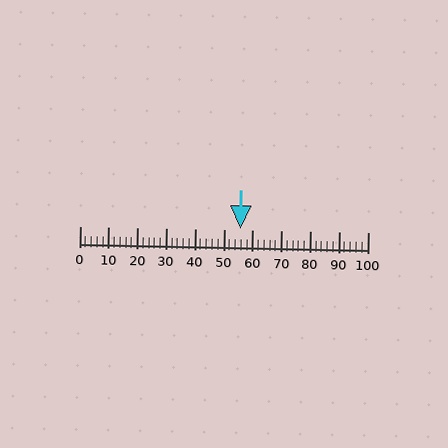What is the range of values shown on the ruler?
The ruler shows values from 0 to 100.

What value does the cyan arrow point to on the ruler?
The cyan arrow points to approximately 56.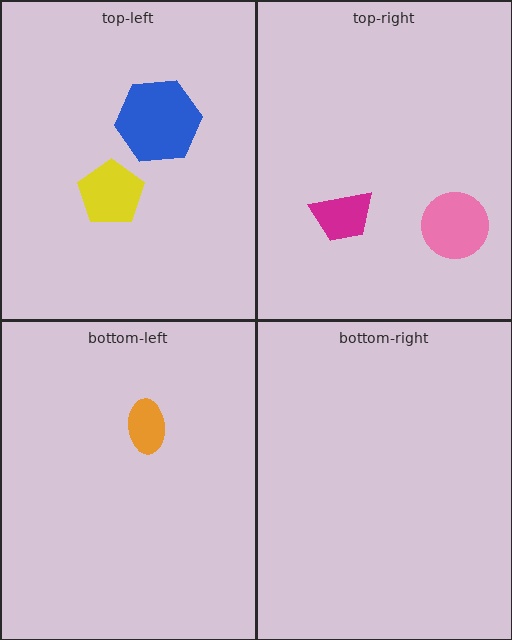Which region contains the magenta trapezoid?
The top-right region.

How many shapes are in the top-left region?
2.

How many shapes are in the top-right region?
2.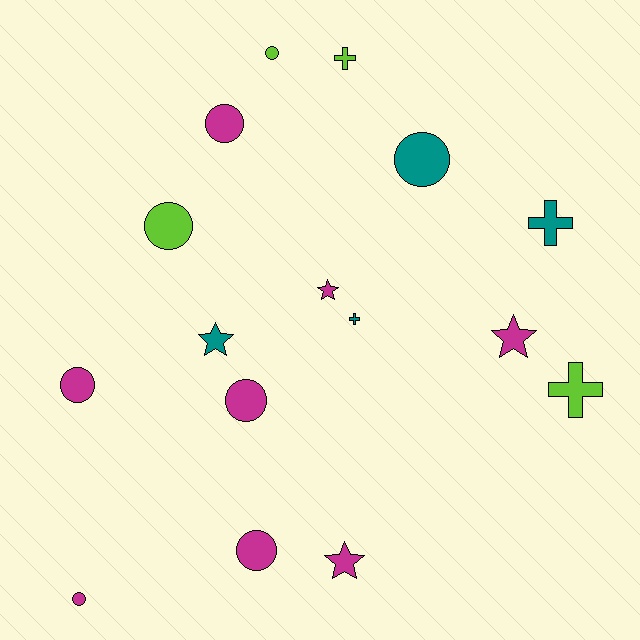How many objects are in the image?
There are 16 objects.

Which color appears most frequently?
Magenta, with 8 objects.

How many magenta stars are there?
There are 3 magenta stars.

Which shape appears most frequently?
Circle, with 8 objects.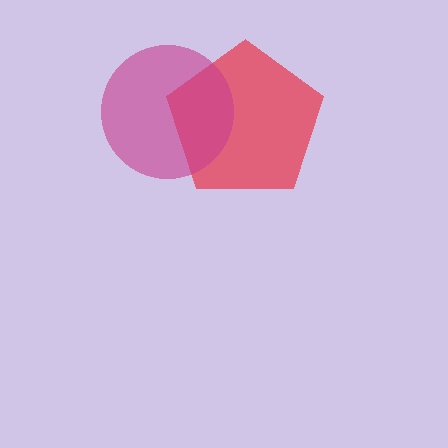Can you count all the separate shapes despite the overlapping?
Yes, there are 2 separate shapes.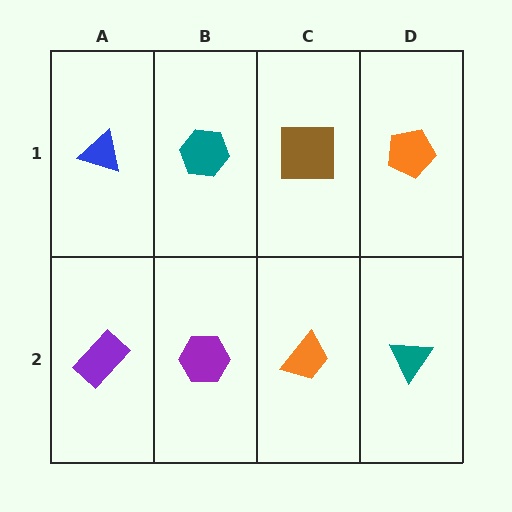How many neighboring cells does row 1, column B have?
3.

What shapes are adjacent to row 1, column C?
An orange trapezoid (row 2, column C), a teal hexagon (row 1, column B), an orange pentagon (row 1, column D).